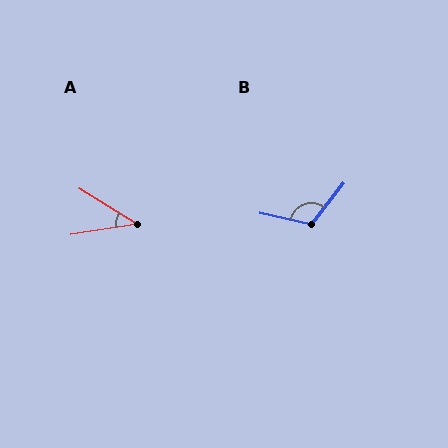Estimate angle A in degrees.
Approximately 41 degrees.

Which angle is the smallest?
A, at approximately 41 degrees.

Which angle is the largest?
B, at approximately 116 degrees.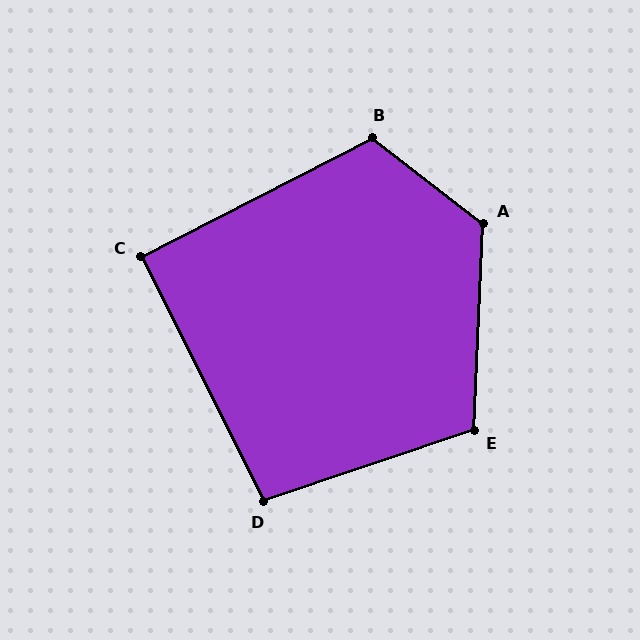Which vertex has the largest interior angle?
A, at approximately 125 degrees.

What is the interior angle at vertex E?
Approximately 111 degrees (obtuse).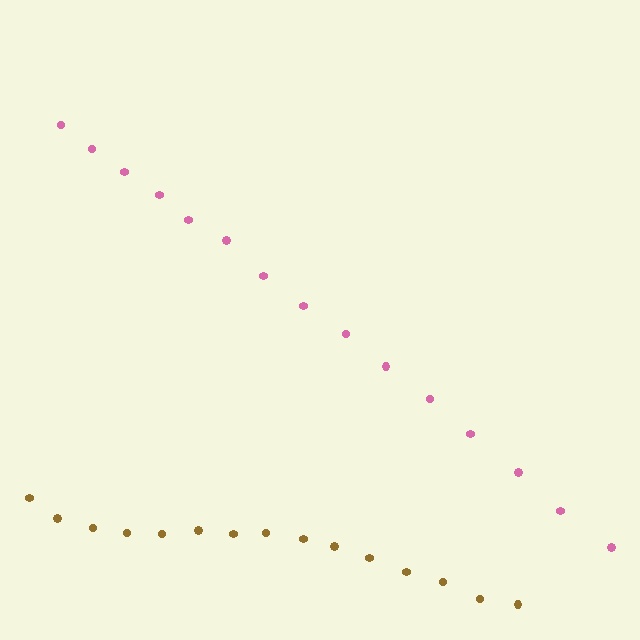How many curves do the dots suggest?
There are 2 distinct paths.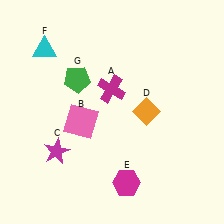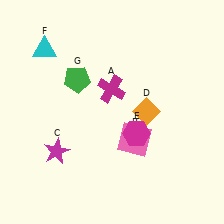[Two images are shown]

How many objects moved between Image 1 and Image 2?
2 objects moved between the two images.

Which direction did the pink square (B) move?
The pink square (B) moved right.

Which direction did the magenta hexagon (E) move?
The magenta hexagon (E) moved up.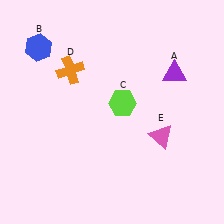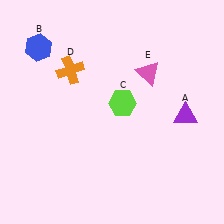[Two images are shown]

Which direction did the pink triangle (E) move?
The pink triangle (E) moved up.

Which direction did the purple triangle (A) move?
The purple triangle (A) moved down.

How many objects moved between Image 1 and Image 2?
2 objects moved between the two images.